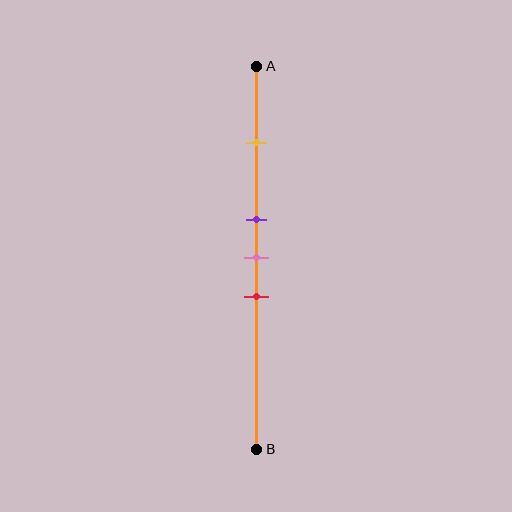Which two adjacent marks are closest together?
The purple and pink marks are the closest adjacent pair.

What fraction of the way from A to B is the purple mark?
The purple mark is approximately 40% (0.4) of the way from A to B.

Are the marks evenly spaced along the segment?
No, the marks are not evenly spaced.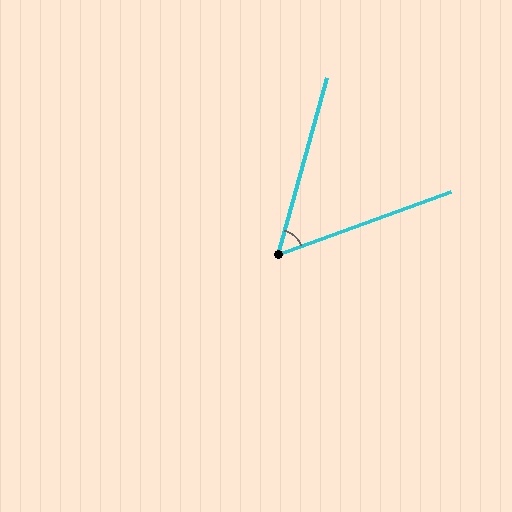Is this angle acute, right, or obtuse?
It is acute.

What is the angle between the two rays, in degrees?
Approximately 55 degrees.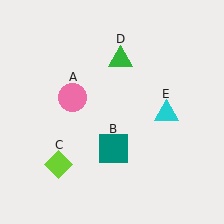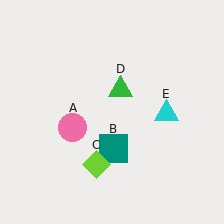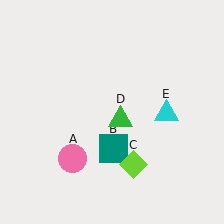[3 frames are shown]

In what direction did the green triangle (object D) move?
The green triangle (object D) moved down.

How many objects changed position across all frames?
3 objects changed position: pink circle (object A), lime diamond (object C), green triangle (object D).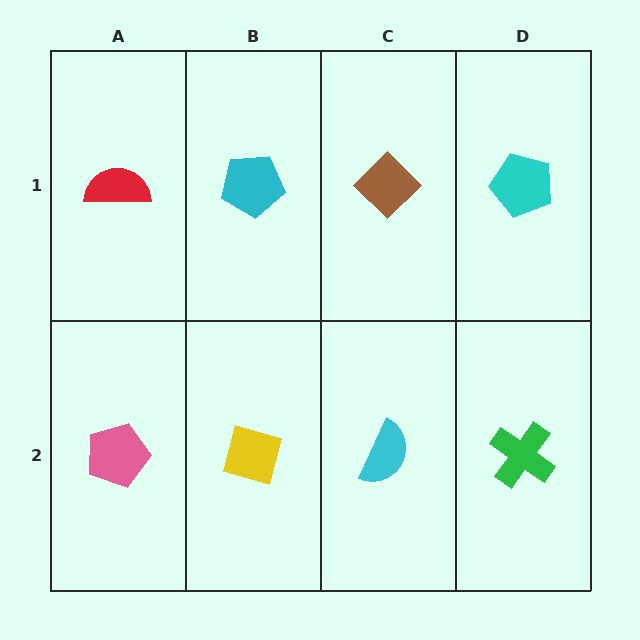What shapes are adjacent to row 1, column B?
A yellow diamond (row 2, column B), a red semicircle (row 1, column A), a brown diamond (row 1, column C).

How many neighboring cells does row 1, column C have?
3.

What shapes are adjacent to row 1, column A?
A pink pentagon (row 2, column A), a cyan pentagon (row 1, column B).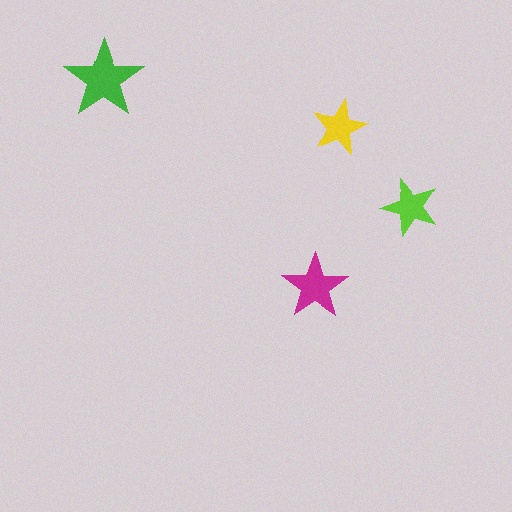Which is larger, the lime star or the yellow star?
The lime one.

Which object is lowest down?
The magenta star is bottommost.